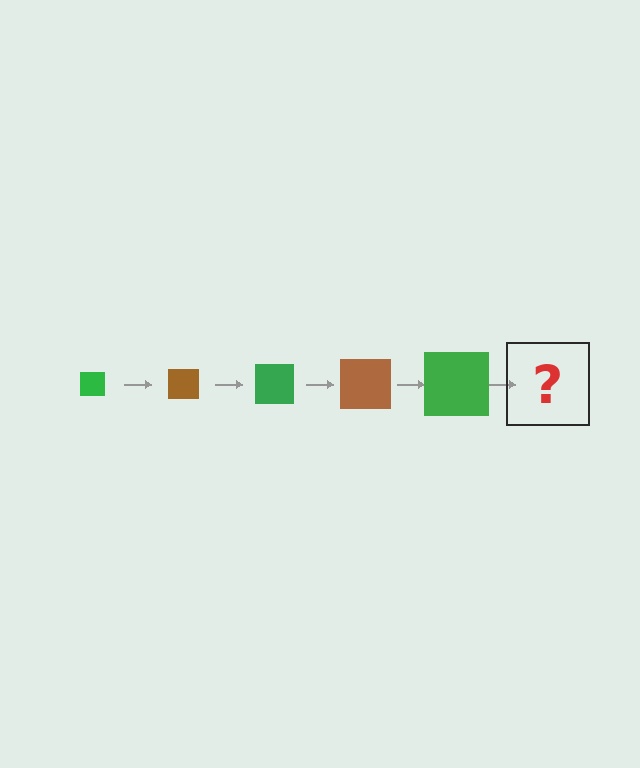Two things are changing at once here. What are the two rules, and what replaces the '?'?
The two rules are that the square grows larger each step and the color cycles through green and brown. The '?' should be a brown square, larger than the previous one.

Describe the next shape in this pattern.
It should be a brown square, larger than the previous one.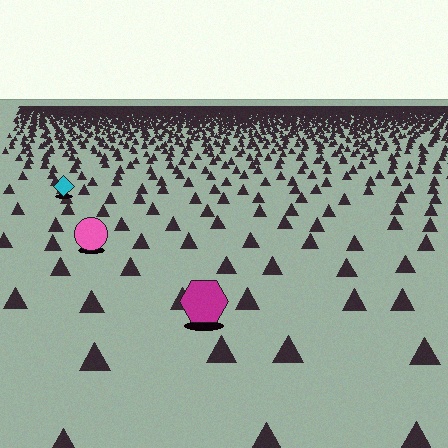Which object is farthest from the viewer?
The cyan diamond is farthest from the viewer. It appears smaller and the ground texture around it is denser.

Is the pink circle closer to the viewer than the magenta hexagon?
No. The magenta hexagon is closer — you can tell from the texture gradient: the ground texture is coarser near it.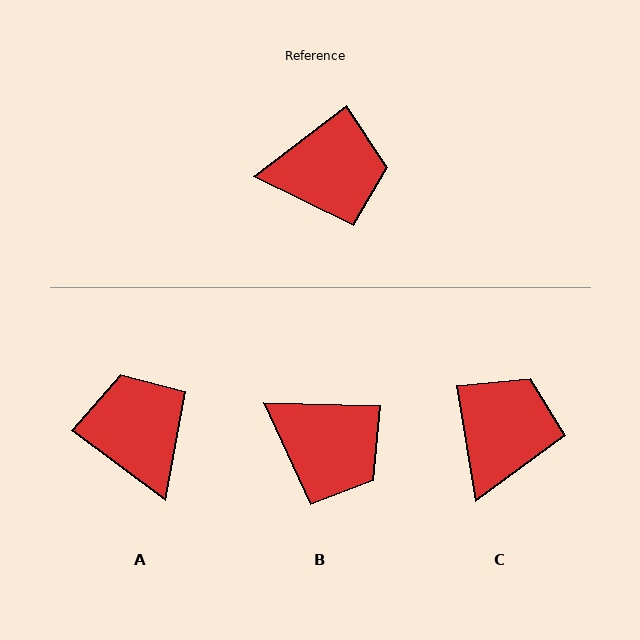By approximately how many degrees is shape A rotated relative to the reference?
Approximately 106 degrees counter-clockwise.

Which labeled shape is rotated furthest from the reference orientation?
A, about 106 degrees away.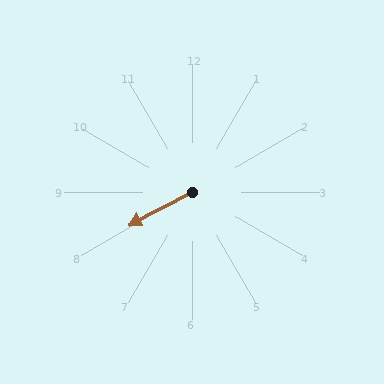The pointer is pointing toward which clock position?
Roughly 8 o'clock.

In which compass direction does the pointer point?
Southwest.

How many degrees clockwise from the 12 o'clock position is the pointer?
Approximately 242 degrees.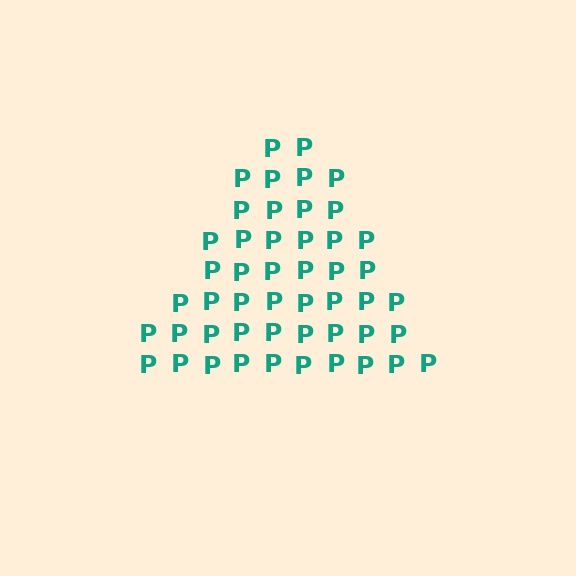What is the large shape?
The large shape is a triangle.